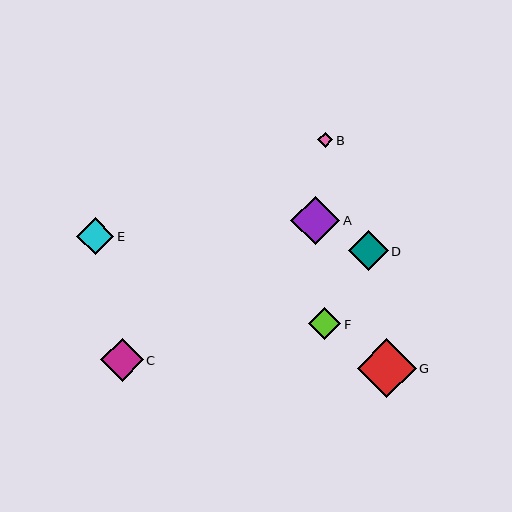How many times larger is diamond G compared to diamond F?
Diamond G is approximately 1.8 times the size of diamond F.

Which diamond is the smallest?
Diamond B is the smallest with a size of approximately 15 pixels.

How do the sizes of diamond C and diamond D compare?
Diamond C and diamond D are approximately the same size.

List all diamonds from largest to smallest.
From largest to smallest: G, A, C, D, E, F, B.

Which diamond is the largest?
Diamond G is the largest with a size of approximately 59 pixels.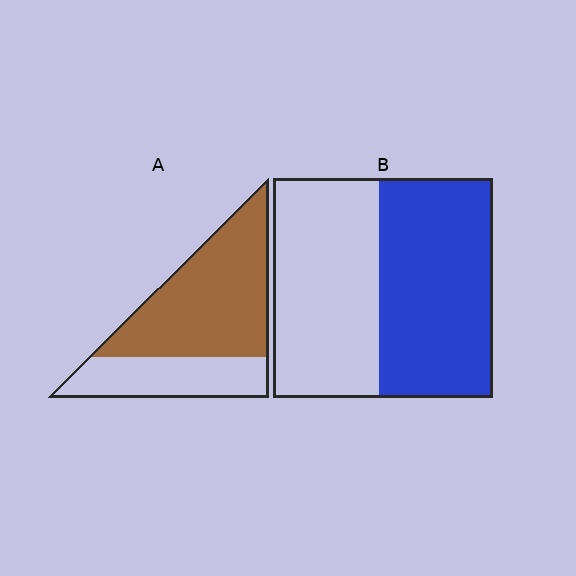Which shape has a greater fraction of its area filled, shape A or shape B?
Shape A.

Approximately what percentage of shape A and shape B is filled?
A is approximately 65% and B is approximately 50%.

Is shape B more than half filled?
Roughly half.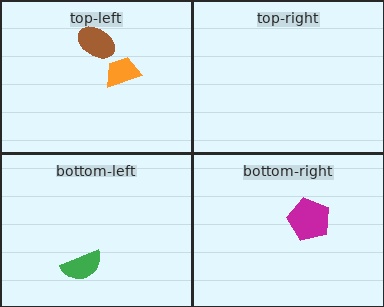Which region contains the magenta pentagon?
The bottom-right region.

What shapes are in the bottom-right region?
The magenta pentagon.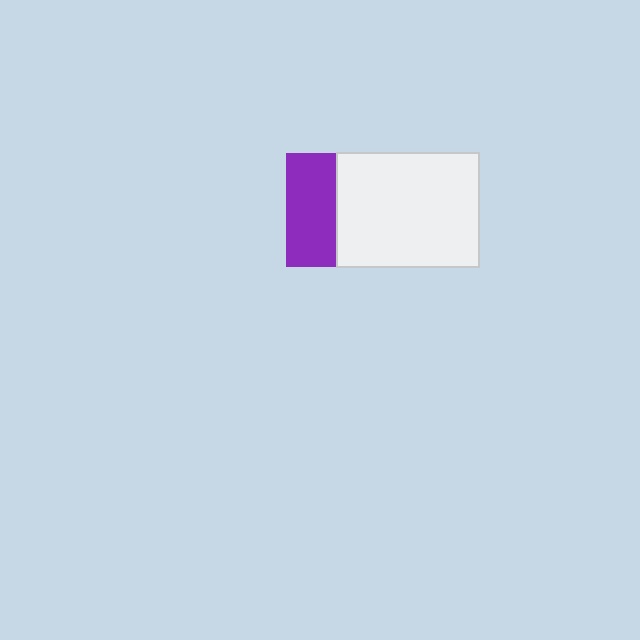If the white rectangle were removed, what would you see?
You would see the complete purple square.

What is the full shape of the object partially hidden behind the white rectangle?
The partially hidden object is a purple square.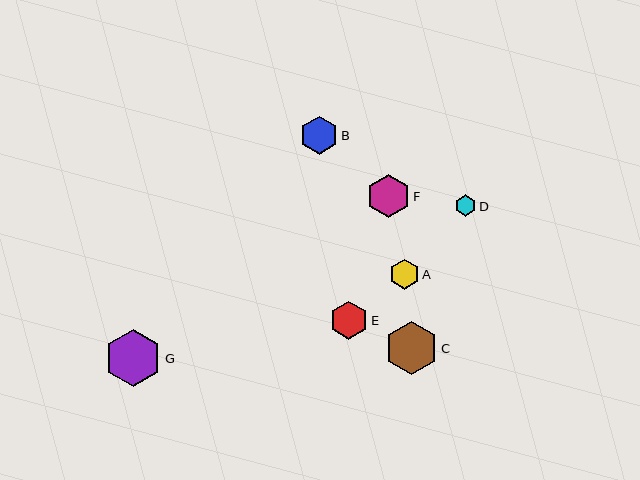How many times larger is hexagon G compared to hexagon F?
Hexagon G is approximately 1.3 times the size of hexagon F.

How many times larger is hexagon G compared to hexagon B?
Hexagon G is approximately 1.5 times the size of hexagon B.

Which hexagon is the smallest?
Hexagon D is the smallest with a size of approximately 22 pixels.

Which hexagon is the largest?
Hexagon G is the largest with a size of approximately 57 pixels.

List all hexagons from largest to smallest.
From largest to smallest: G, C, F, E, B, A, D.